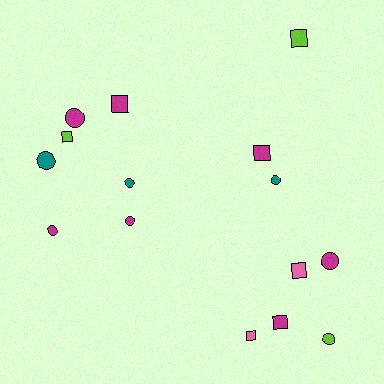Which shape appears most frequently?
Circle, with 8 objects.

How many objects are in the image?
There are 15 objects.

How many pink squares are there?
There are 2 pink squares.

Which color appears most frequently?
Magenta, with 7 objects.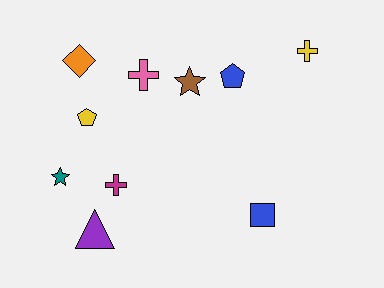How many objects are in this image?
There are 10 objects.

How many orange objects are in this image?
There is 1 orange object.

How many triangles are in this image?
There is 1 triangle.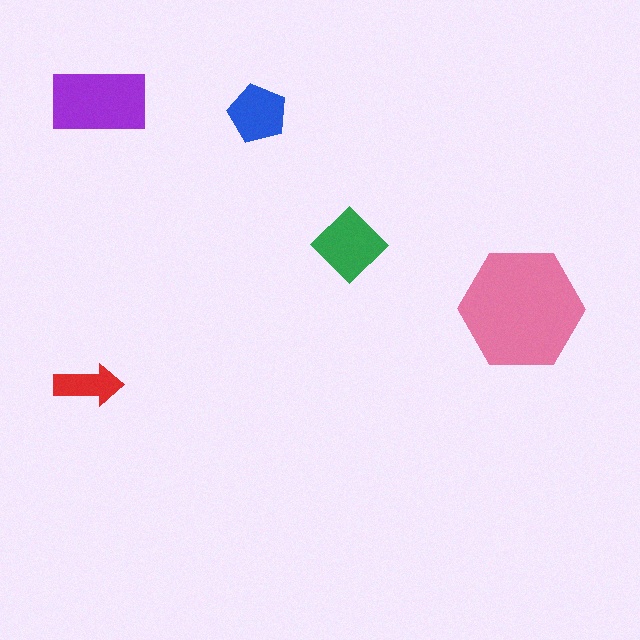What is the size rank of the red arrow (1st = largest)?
5th.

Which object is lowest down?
The red arrow is bottommost.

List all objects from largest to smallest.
The pink hexagon, the purple rectangle, the green diamond, the blue pentagon, the red arrow.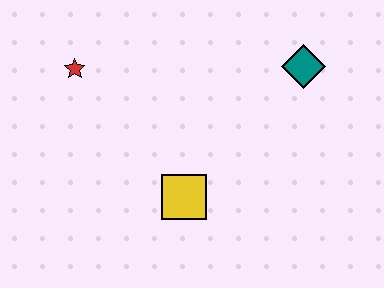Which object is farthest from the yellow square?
The teal diamond is farthest from the yellow square.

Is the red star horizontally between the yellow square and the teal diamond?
No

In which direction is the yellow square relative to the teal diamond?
The yellow square is below the teal diamond.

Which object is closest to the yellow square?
The red star is closest to the yellow square.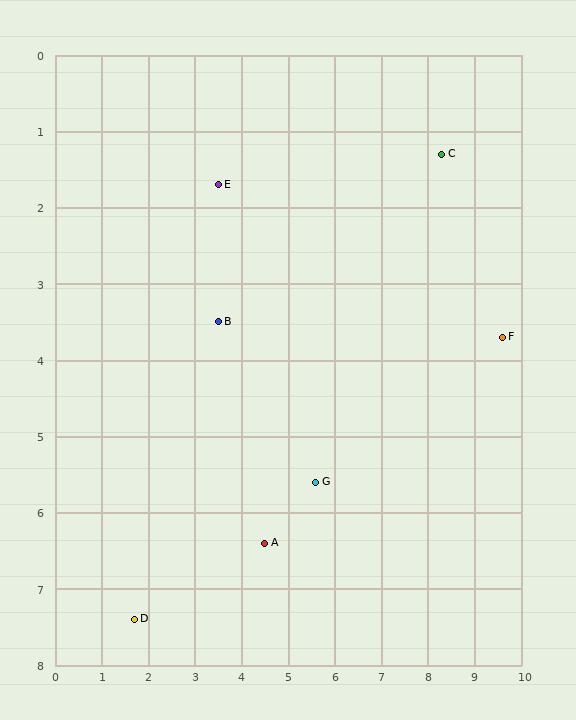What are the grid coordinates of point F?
Point F is at approximately (9.6, 3.7).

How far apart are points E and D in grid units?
Points E and D are about 6.0 grid units apart.